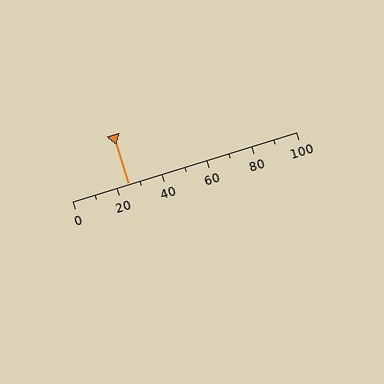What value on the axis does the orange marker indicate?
The marker indicates approximately 25.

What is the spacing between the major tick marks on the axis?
The major ticks are spaced 20 apart.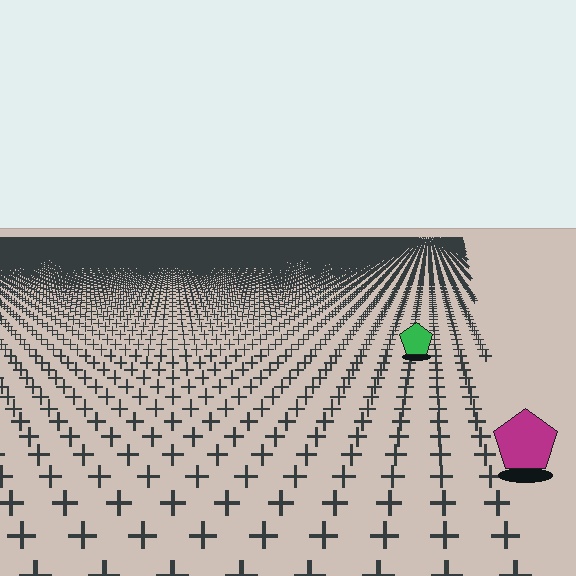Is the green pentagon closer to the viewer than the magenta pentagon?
No. The magenta pentagon is closer — you can tell from the texture gradient: the ground texture is coarser near it.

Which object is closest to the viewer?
The magenta pentagon is closest. The texture marks near it are larger and more spread out.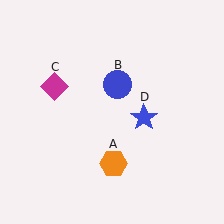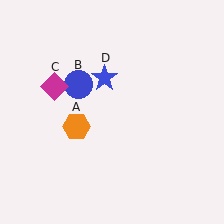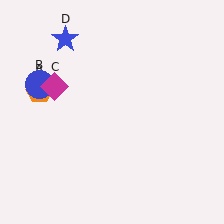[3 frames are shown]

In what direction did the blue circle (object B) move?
The blue circle (object B) moved left.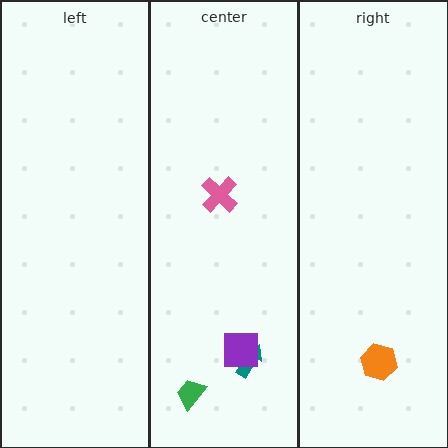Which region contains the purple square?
The center region.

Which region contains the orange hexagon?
The right region.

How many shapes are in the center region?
4.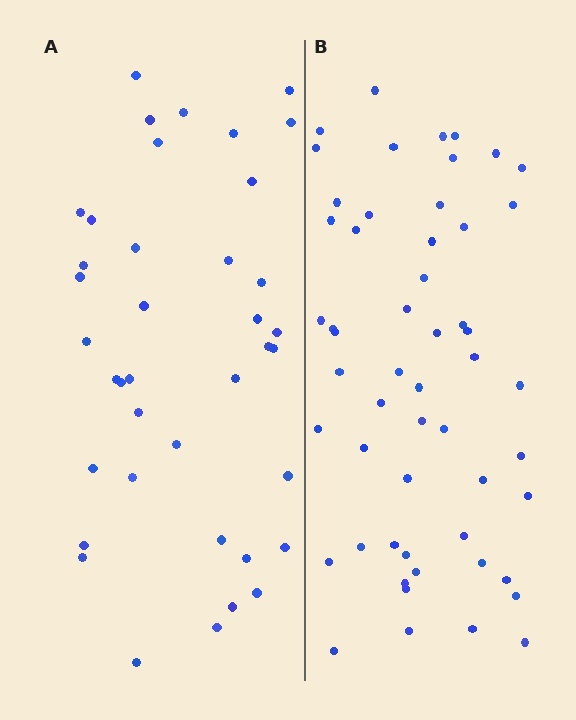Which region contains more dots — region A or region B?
Region B (the right region) has more dots.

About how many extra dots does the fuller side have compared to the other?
Region B has approximately 15 more dots than region A.